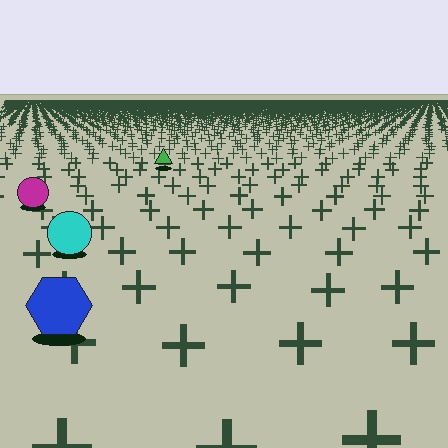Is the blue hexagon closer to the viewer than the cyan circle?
Yes. The blue hexagon is closer — you can tell from the texture gradient: the ground texture is coarser near it.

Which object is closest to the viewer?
The blue hexagon is closest. The texture marks near it are larger and more spread out.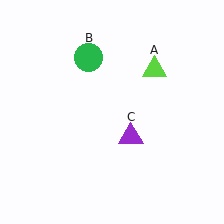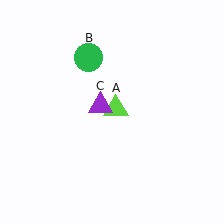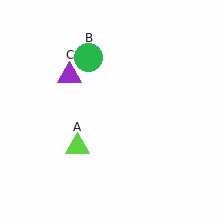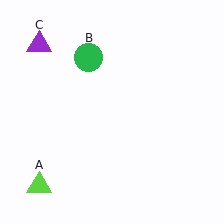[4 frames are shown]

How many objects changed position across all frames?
2 objects changed position: lime triangle (object A), purple triangle (object C).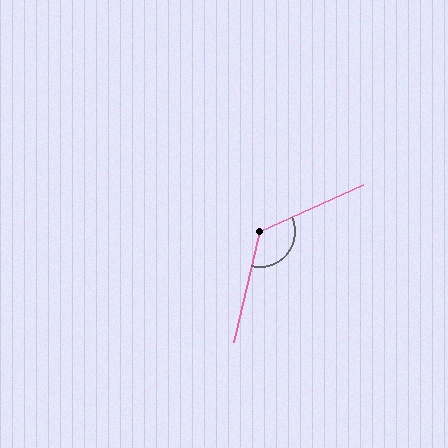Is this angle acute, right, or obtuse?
It is obtuse.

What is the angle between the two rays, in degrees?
Approximately 127 degrees.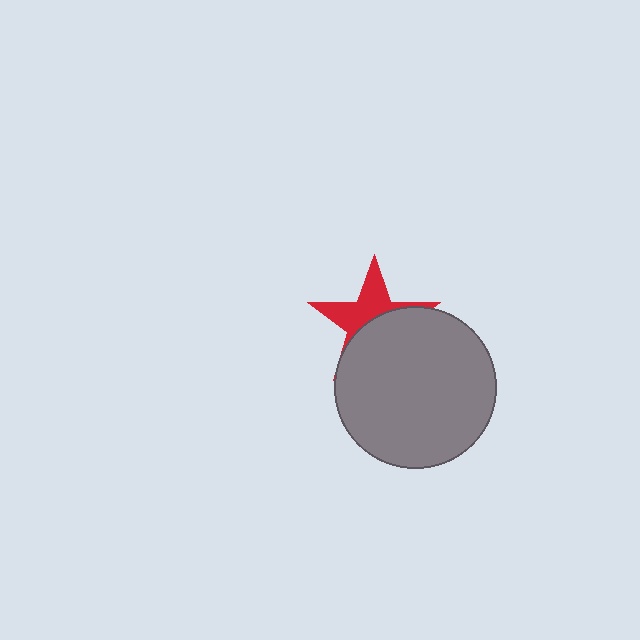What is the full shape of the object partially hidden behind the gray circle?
The partially hidden object is a red star.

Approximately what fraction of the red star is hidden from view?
Roughly 54% of the red star is hidden behind the gray circle.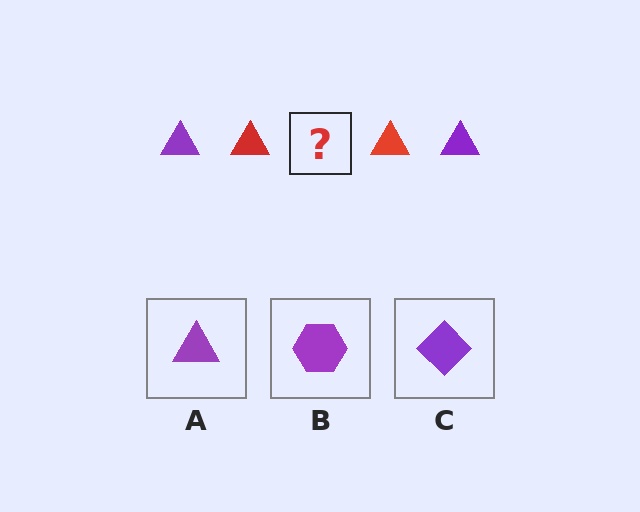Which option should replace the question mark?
Option A.